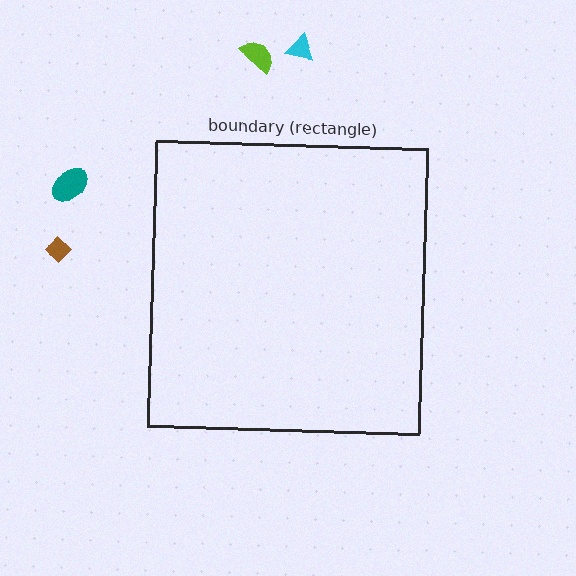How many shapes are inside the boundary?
0 inside, 4 outside.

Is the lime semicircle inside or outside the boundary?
Outside.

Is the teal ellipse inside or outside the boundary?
Outside.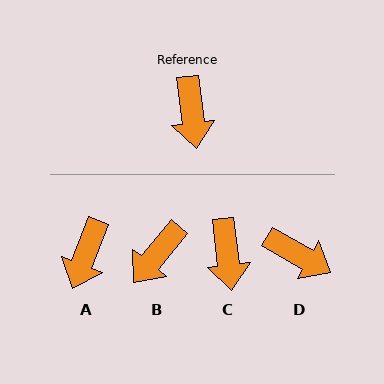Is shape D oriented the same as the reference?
No, it is off by about 53 degrees.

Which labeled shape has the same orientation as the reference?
C.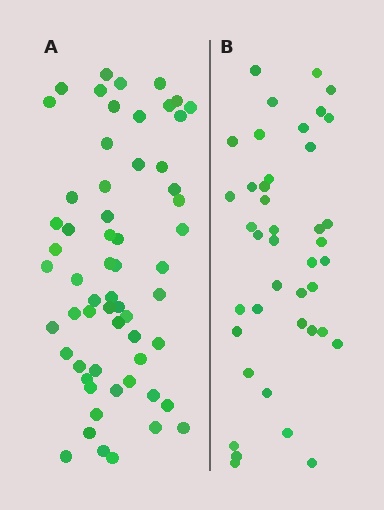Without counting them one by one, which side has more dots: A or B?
Region A (the left region) has more dots.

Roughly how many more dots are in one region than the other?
Region A has approximately 20 more dots than region B.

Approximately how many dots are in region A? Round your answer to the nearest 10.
About 60 dots.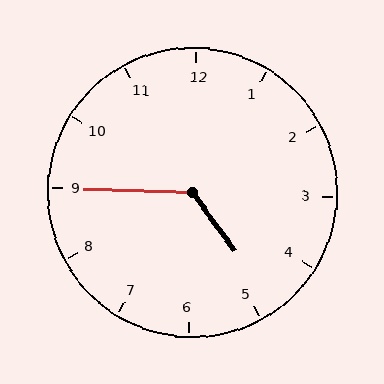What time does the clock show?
4:45.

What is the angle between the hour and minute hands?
Approximately 128 degrees.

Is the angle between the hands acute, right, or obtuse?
It is obtuse.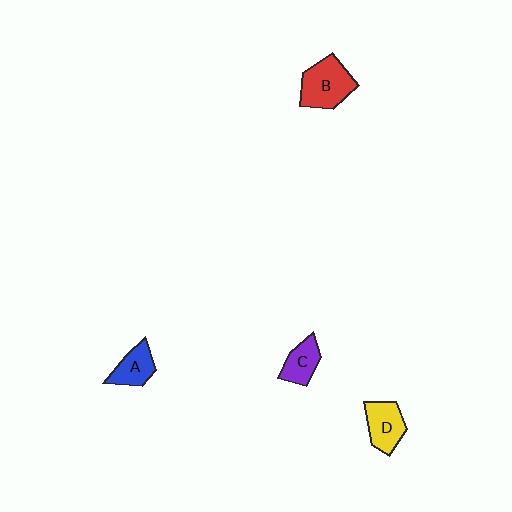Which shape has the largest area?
Shape B (red).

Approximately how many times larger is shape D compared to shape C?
Approximately 1.3 times.